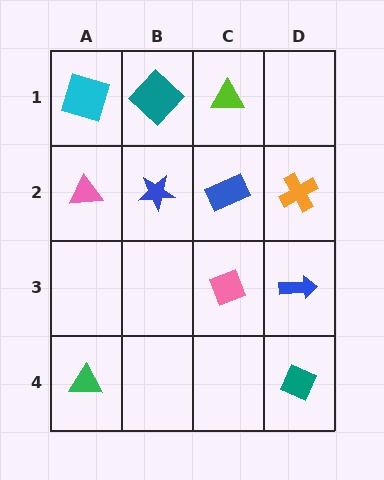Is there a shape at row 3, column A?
No, that cell is empty.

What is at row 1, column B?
A teal diamond.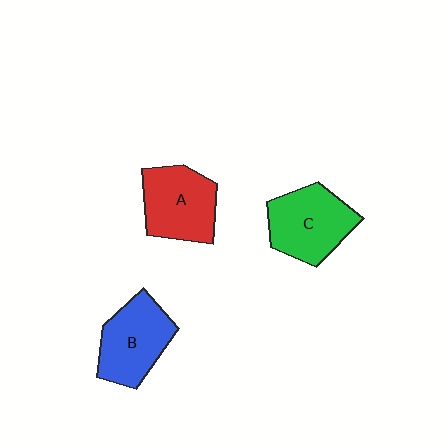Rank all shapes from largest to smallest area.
From largest to smallest: C (green), B (blue), A (red).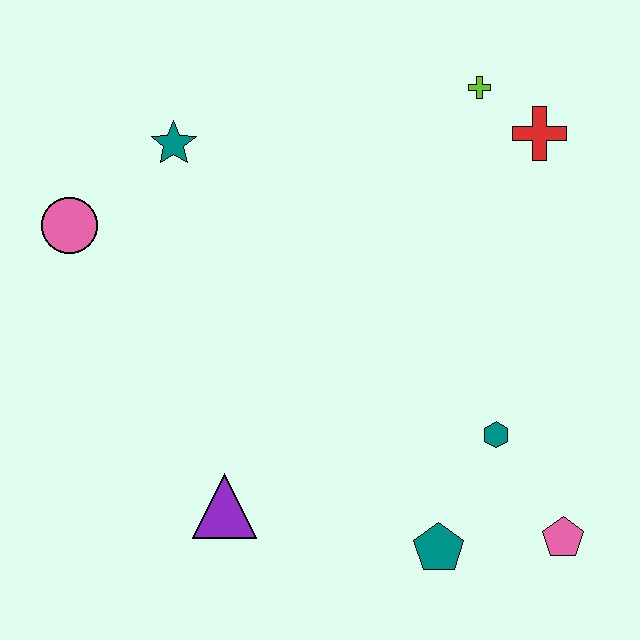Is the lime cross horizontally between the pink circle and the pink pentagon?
Yes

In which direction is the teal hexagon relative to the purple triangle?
The teal hexagon is to the right of the purple triangle.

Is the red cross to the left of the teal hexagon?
No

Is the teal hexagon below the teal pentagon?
No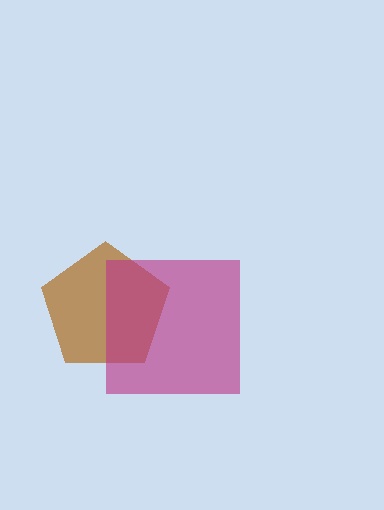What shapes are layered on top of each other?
The layered shapes are: a brown pentagon, a magenta square.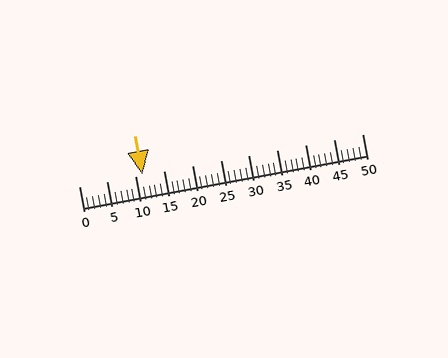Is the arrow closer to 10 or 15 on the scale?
The arrow is closer to 10.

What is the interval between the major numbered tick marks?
The major tick marks are spaced 5 units apart.